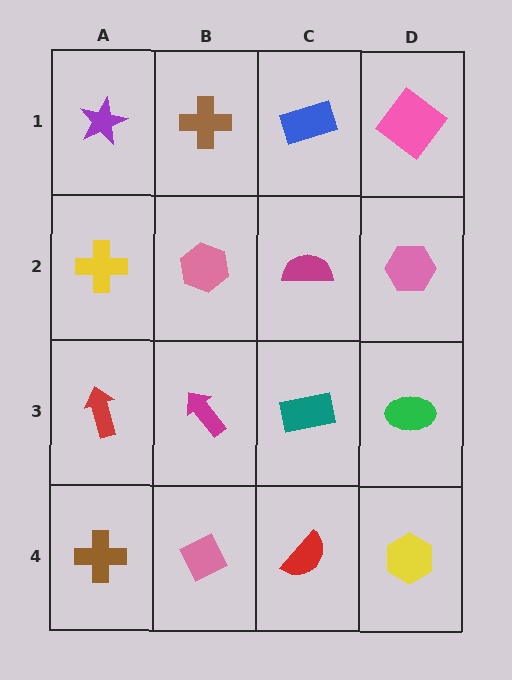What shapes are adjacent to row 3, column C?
A magenta semicircle (row 2, column C), a red semicircle (row 4, column C), a magenta arrow (row 3, column B), a green ellipse (row 3, column D).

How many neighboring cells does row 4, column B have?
3.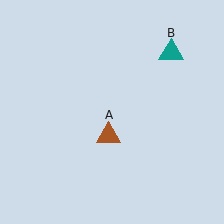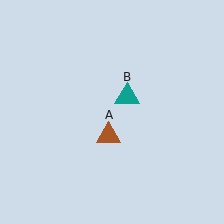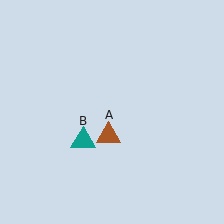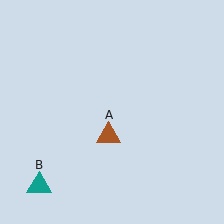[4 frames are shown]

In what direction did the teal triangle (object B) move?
The teal triangle (object B) moved down and to the left.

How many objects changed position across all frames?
1 object changed position: teal triangle (object B).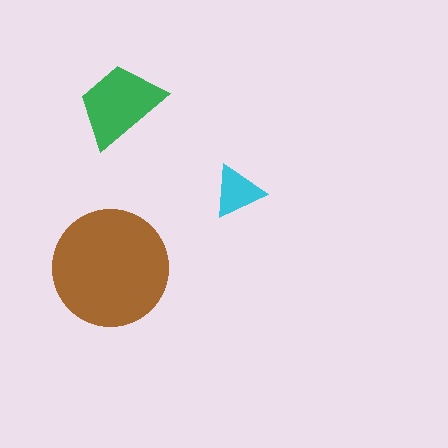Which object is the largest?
The brown circle.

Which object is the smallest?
The cyan triangle.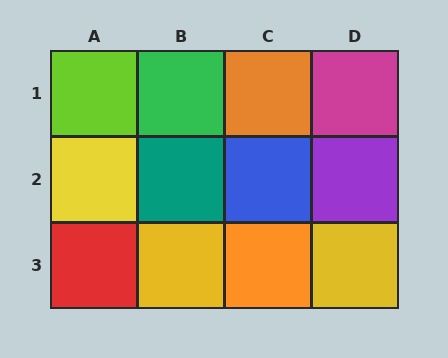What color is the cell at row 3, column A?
Red.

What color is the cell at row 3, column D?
Yellow.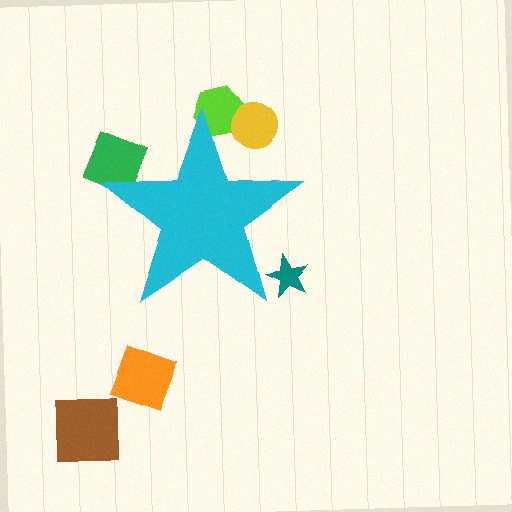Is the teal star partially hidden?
Yes, the teal star is partially hidden behind the cyan star.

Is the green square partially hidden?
Yes, the green square is partially hidden behind the cyan star.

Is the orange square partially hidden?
No, the orange square is fully visible.